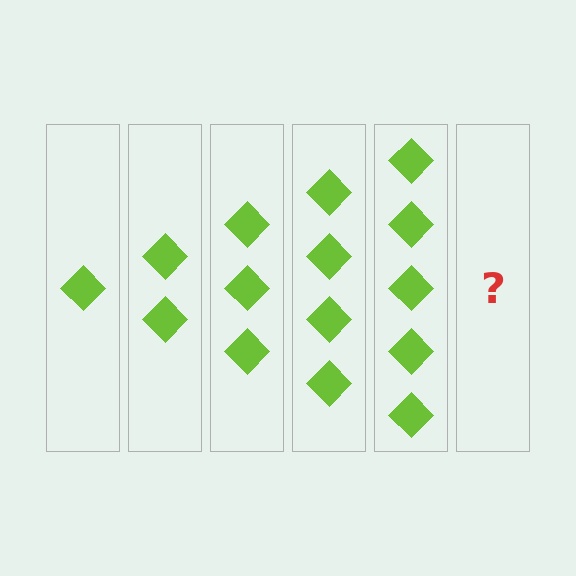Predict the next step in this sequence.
The next step is 6 diamonds.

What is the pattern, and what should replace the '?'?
The pattern is that each step adds one more diamond. The '?' should be 6 diamonds.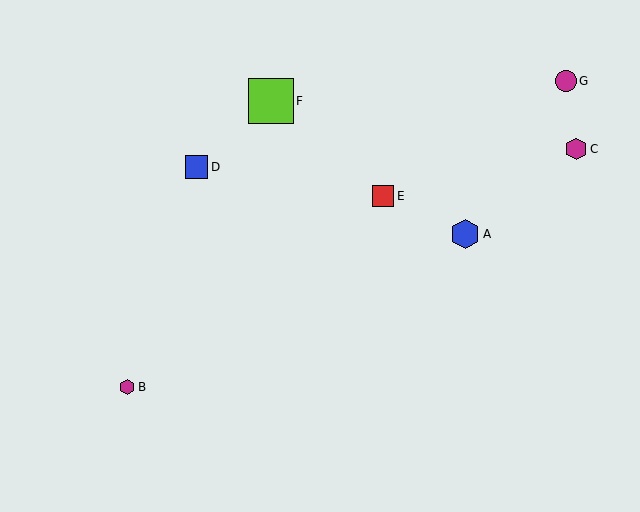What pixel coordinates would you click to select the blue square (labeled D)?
Click at (197, 167) to select the blue square D.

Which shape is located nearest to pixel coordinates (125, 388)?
The magenta hexagon (labeled B) at (127, 387) is nearest to that location.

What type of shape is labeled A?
Shape A is a blue hexagon.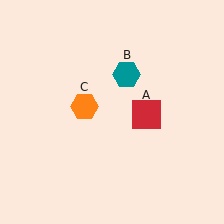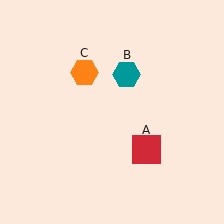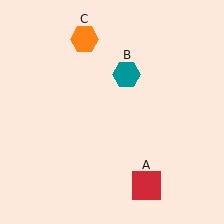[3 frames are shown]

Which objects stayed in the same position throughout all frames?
Teal hexagon (object B) remained stationary.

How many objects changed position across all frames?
2 objects changed position: red square (object A), orange hexagon (object C).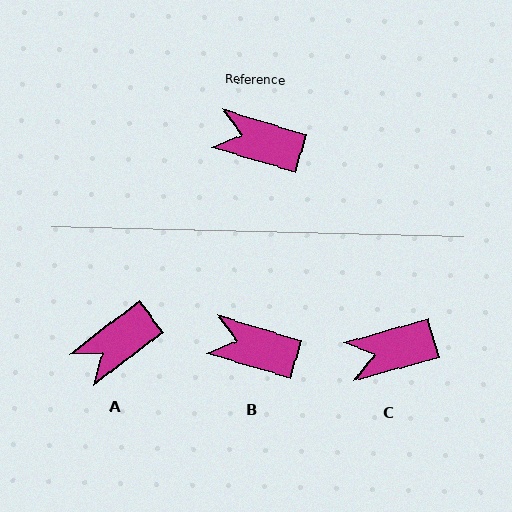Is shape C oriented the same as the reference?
No, it is off by about 32 degrees.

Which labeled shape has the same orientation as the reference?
B.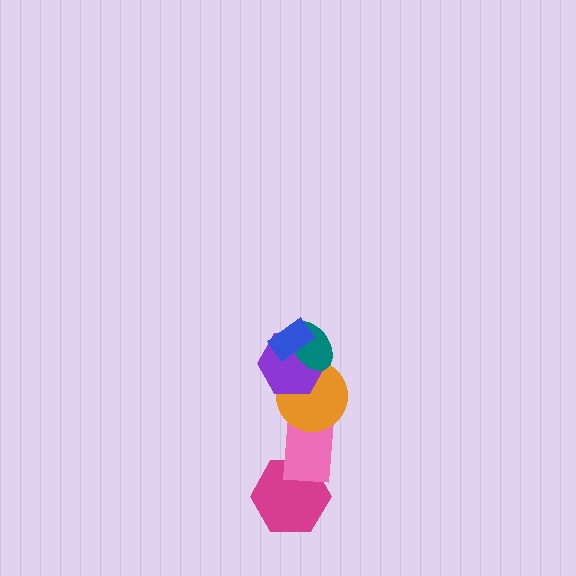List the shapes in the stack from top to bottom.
From top to bottom: the blue rectangle, the teal ellipse, the purple hexagon, the orange circle, the pink rectangle, the magenta hexagon.